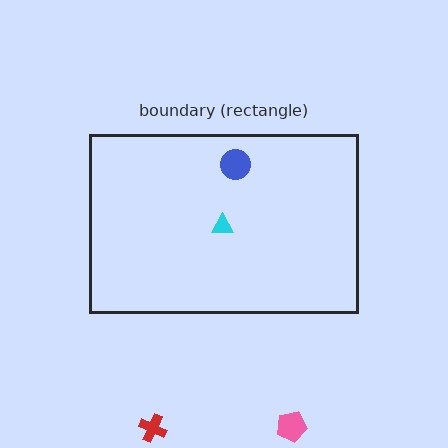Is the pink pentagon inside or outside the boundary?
Outside.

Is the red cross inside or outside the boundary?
Outside.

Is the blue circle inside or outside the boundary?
Inside.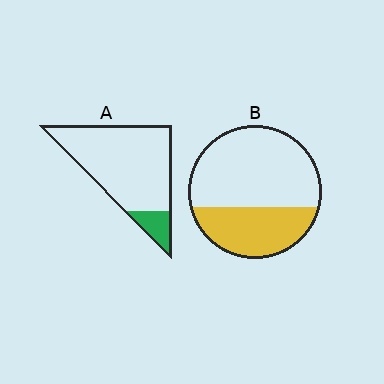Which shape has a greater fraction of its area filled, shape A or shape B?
Shape B.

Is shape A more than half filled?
No.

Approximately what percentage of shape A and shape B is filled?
A is approximately 15% and B is approximately 35%.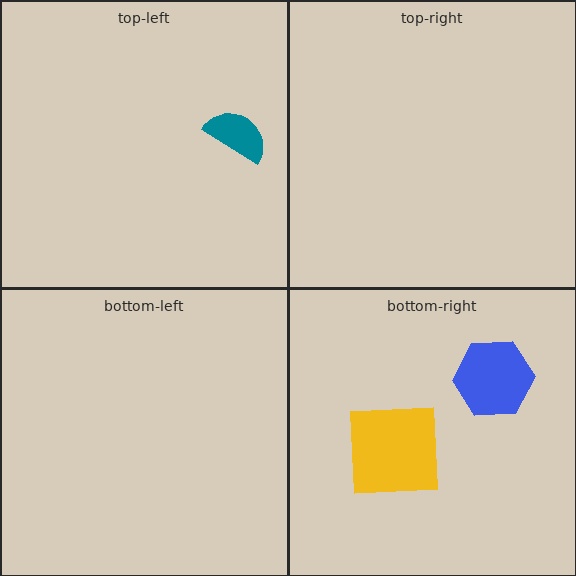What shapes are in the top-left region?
The teal semicircle.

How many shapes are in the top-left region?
1.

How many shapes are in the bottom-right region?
2.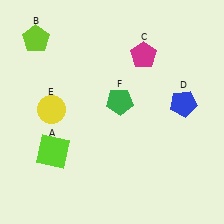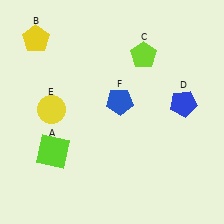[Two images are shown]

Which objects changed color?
B changed from lime to yellow. C changed from magenta to lime. F changed from green to blue.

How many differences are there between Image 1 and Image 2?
There are 3 differences between the two images.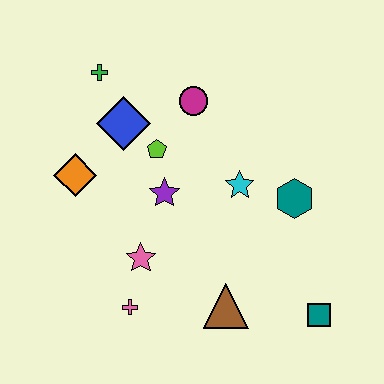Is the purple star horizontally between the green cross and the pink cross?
No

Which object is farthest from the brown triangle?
The green cross is farthest from the brown triangle.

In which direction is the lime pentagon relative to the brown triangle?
The lime pentagon is above the brown triangle.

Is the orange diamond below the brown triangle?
No